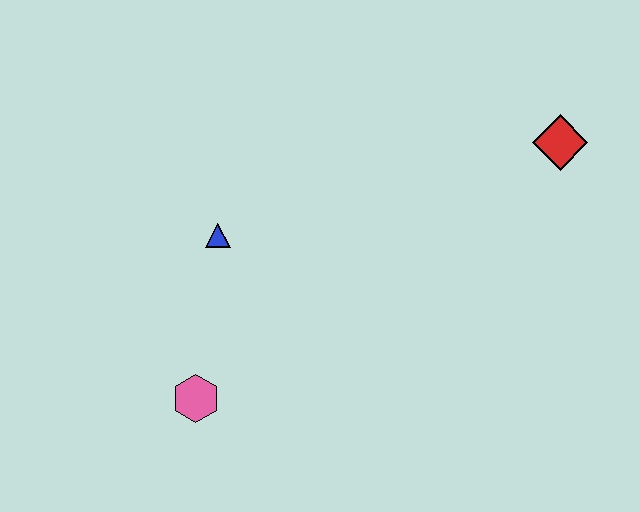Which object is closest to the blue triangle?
The pink hexagon is closest to the blue triangle.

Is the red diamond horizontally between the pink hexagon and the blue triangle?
No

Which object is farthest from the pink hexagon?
The red diamond is farthest from the pink hexagon.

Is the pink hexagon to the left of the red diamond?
Yes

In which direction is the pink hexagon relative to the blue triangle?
The pink hexagon is below the blue triangle.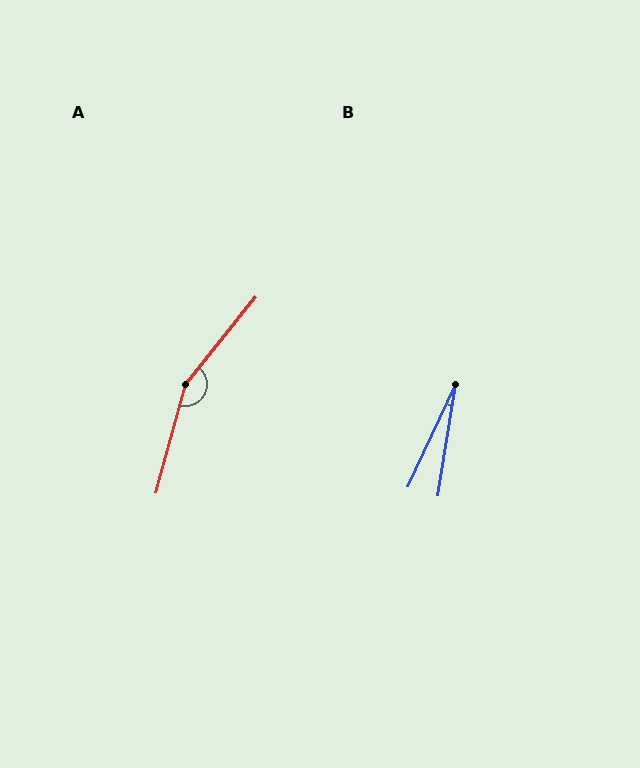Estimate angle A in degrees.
Approximately 156 degrees.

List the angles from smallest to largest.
B (16°), A (156°).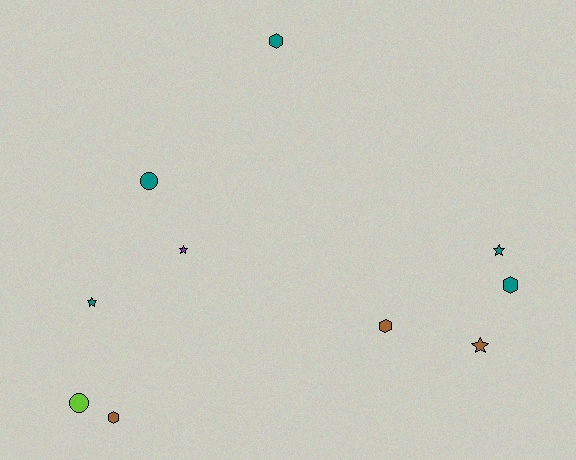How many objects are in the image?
There are 10 objects.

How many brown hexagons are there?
There are 2 brown hexagons.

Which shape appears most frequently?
Star, with 4 objects.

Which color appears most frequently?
Teal, with 5 objects.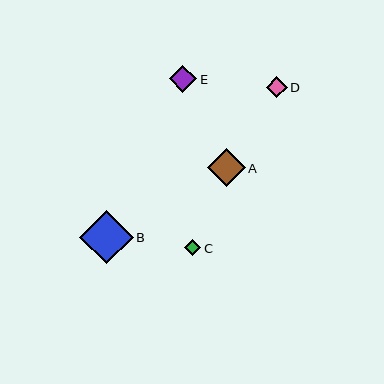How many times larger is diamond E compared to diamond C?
Diamond E is approximately 1.7 times the size of diamond C.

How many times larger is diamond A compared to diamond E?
Diamond A is approximately 1.4 times the size of diamond E.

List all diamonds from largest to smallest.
From largest to smallest: B, A, E, D, C.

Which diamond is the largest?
Diamond B is the largest with a size of approximately 53 pixels.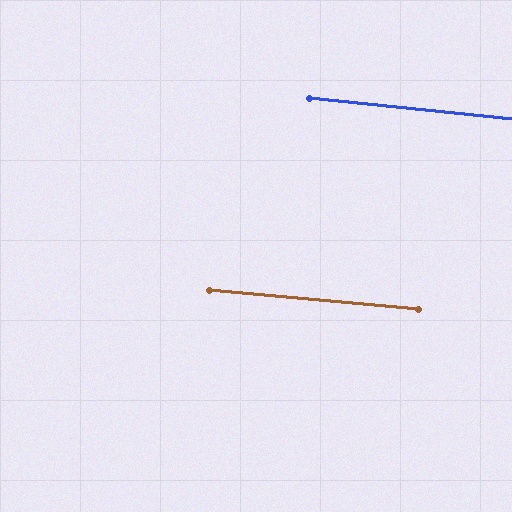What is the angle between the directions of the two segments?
Approximately 1 degree.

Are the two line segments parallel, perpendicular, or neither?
Parallel — their directions differ by only 0.6°.